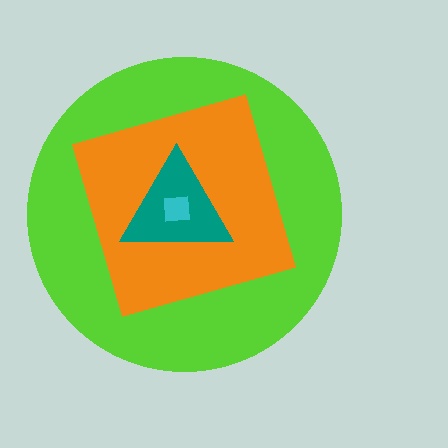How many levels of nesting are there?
4.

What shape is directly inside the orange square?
The teal triangle.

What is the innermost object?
The cyan square.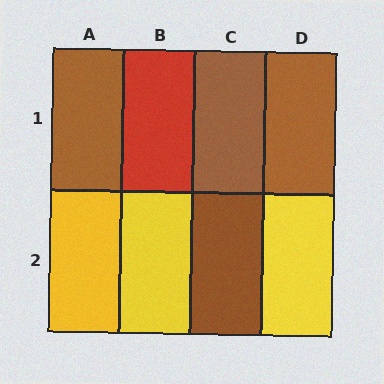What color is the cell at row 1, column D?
Brown.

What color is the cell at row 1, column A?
Brown.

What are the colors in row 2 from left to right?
Yellow, yellow, brown, yellow.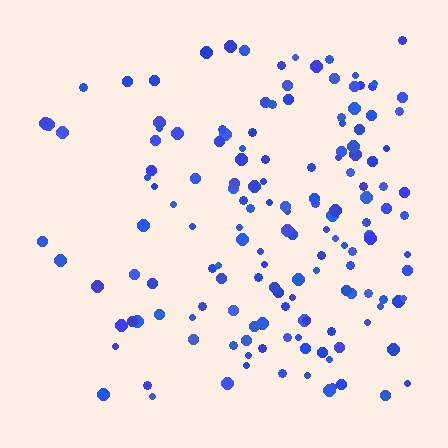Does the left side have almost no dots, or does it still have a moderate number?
Still a moderate number, just noticeably fewer than the right.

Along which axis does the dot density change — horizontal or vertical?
Horizontal.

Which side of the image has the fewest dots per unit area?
The left.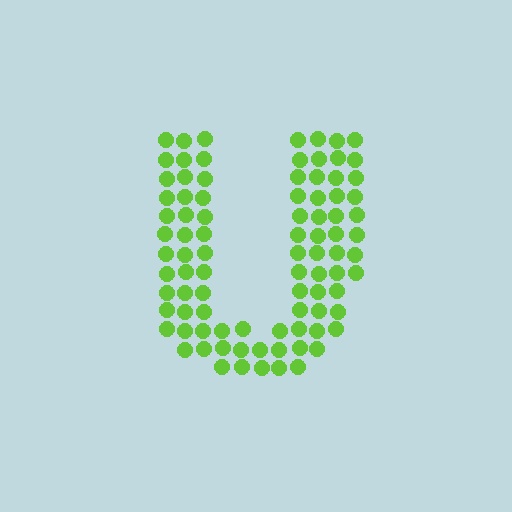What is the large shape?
The large shape is the letter U.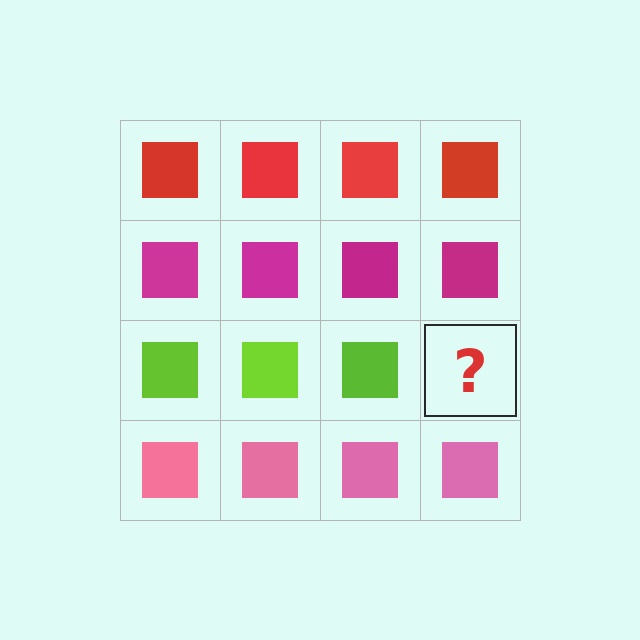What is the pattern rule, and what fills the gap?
The rule is that each row has a consistent color. The gap should be filled with a lime square.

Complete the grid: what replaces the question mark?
The question mark should be replaced with a lime square.